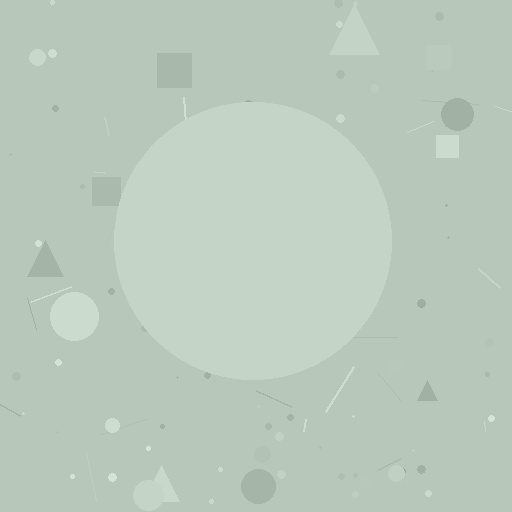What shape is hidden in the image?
A circle is hidden in the image.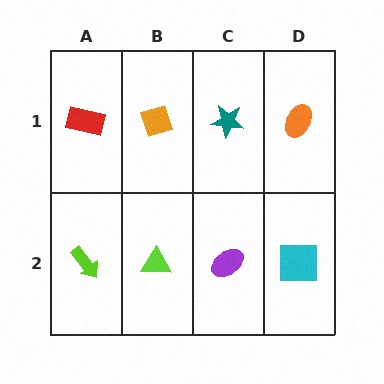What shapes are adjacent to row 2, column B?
An orange diamond (row 1, column B), a lime arrow (row 2, column A), a purple ellipse (row 2, column C).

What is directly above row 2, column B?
An orange diamond.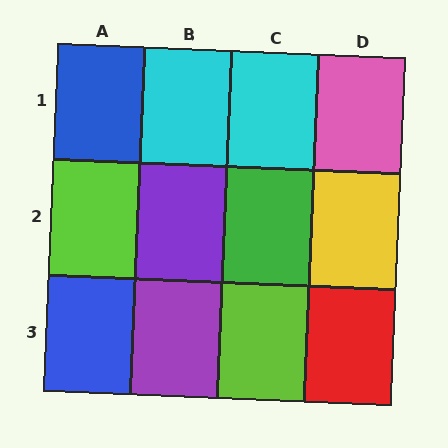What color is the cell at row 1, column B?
Cyan.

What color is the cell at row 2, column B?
Purple.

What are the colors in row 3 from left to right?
Blue, purple, lime, red.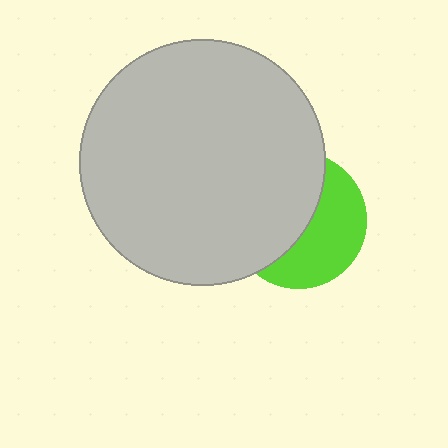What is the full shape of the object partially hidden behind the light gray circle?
The partially hidden object is a lime circle.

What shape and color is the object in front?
The object in front is a light gray circle.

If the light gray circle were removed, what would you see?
You would see the complete lime circle.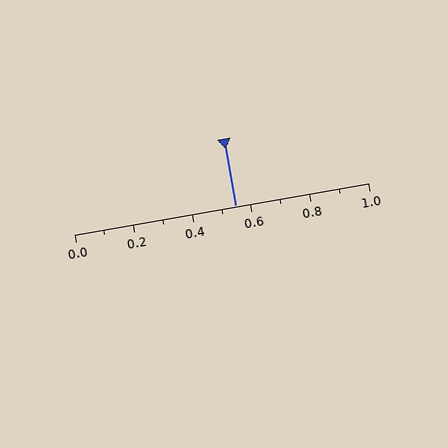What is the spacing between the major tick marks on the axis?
The major ticks are spaced 0.2 apart.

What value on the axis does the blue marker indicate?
The marker indicates approximately 0.55.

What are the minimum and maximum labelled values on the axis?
The axis runs from 0.0 to 1.0.